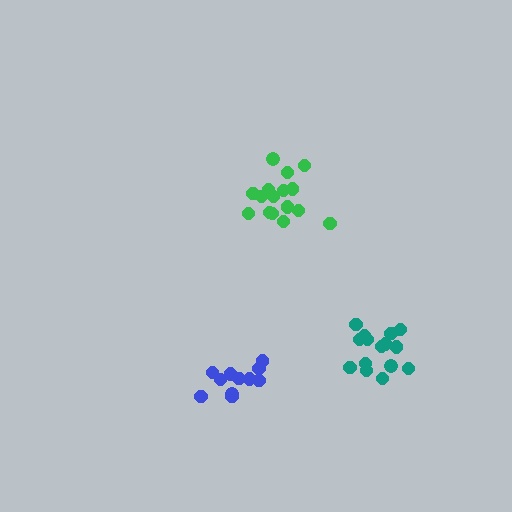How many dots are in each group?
Group 1: 16 dots, Group 2: 11 dots, Group 3: 15 dots (42 total).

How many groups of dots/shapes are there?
There are 3 groups.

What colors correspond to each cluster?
The clusters are colored: green, blue, teal.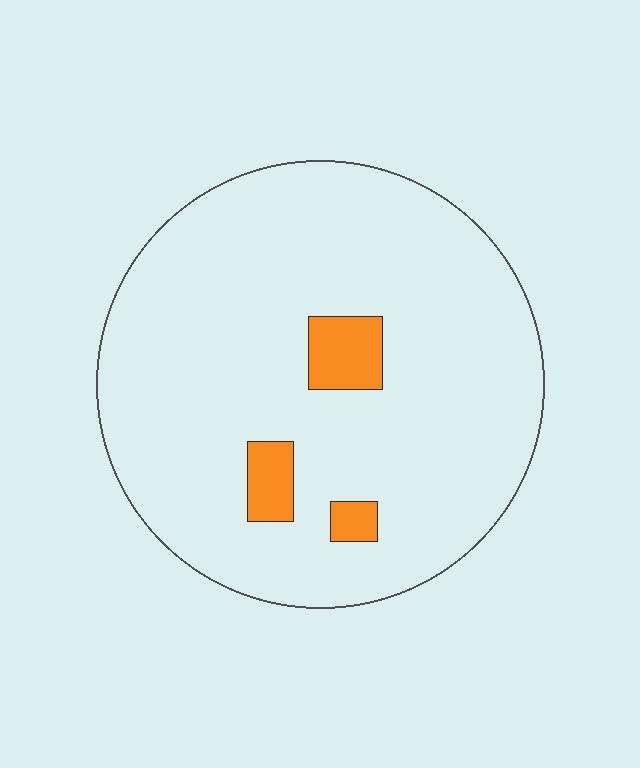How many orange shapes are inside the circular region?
3.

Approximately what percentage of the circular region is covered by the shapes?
Approximately 5%.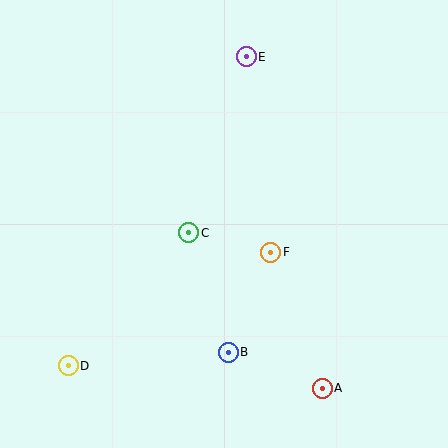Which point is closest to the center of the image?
Point C at (189, 233) is closest to the center.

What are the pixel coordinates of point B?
Point B is at (228, 352).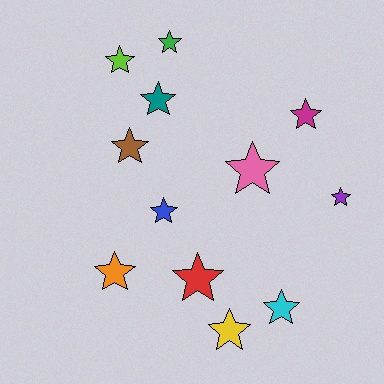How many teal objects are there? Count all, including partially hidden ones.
There is 1 teal object.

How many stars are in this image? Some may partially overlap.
There are 12 stars.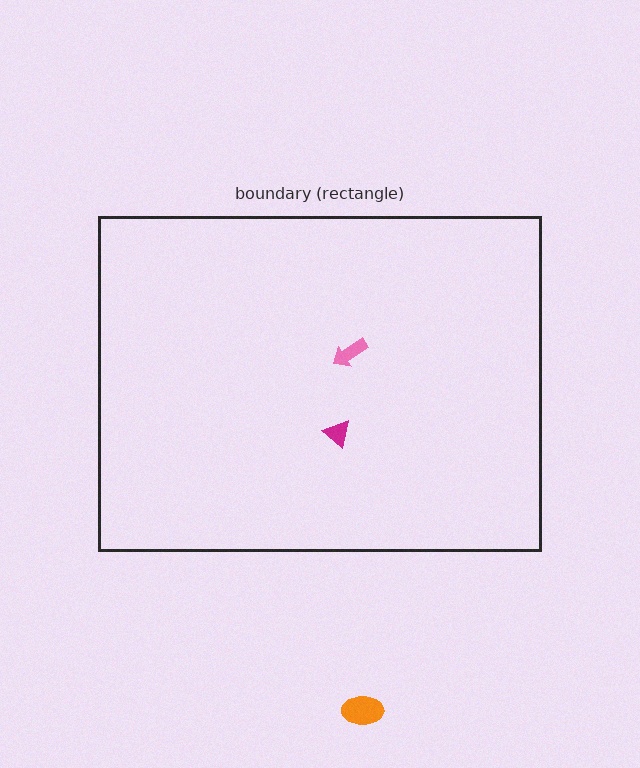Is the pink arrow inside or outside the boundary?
Inside.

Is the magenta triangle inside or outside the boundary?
Inside.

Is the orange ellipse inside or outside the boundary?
Outside.